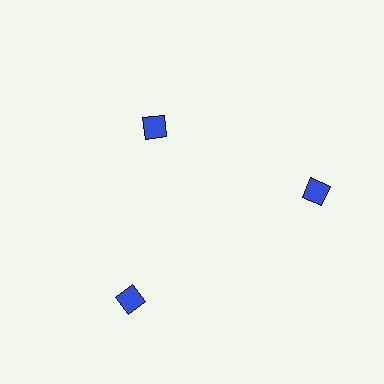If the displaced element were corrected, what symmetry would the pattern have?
It would have 3-fold rotational symmetry — the pattern would map onto itself every 120 degrees.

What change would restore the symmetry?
The symmetry would be restored by moving it outward, back onto the ring so that all 3 diamonds sit at equal angles and equal distance from the center.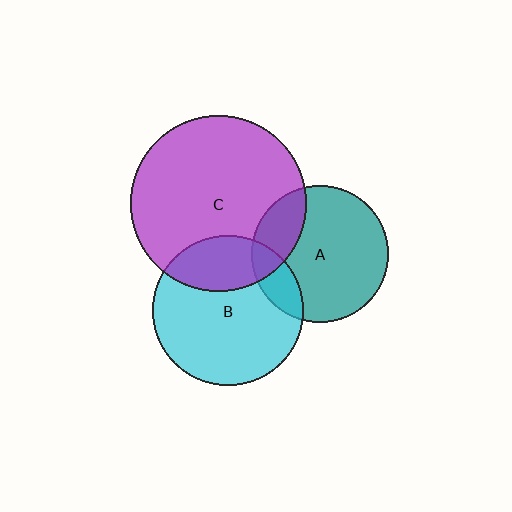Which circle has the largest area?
Circle C (purple).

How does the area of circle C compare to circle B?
Approximately 1.4 times.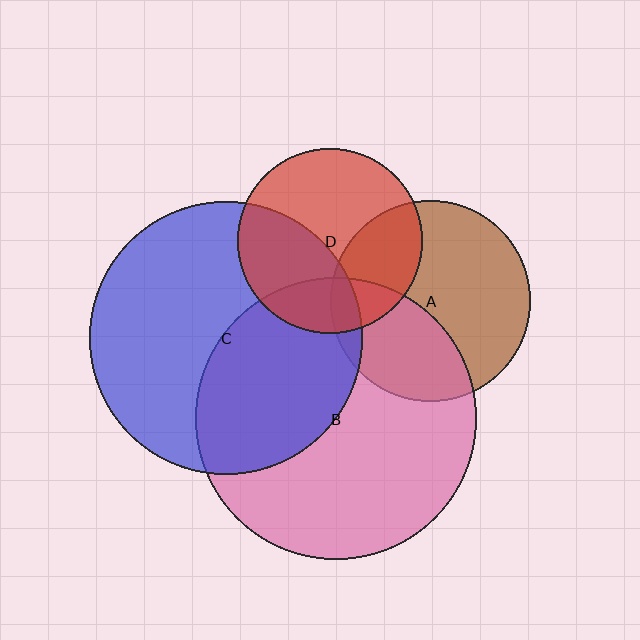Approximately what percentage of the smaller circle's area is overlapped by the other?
Approximately 5%.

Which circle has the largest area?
Circle B (pink).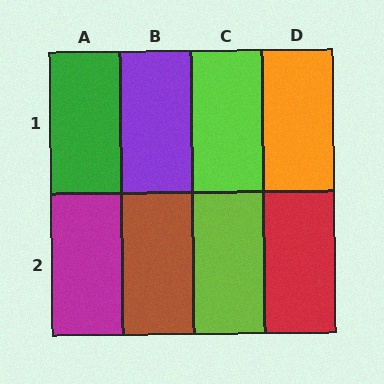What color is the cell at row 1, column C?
Lime.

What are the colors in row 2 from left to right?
Magenta, brown, lime, red.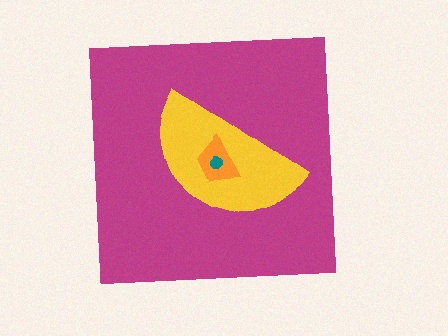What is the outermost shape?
The magenta square.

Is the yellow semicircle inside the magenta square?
Yes.